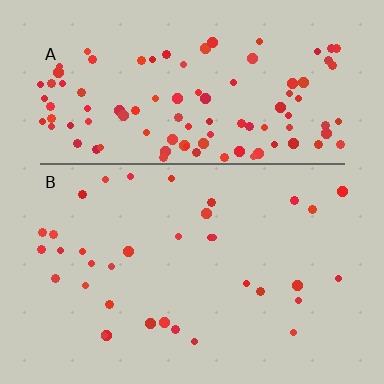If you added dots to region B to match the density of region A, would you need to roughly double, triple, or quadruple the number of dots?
Approximately triple.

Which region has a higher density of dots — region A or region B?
A (the top).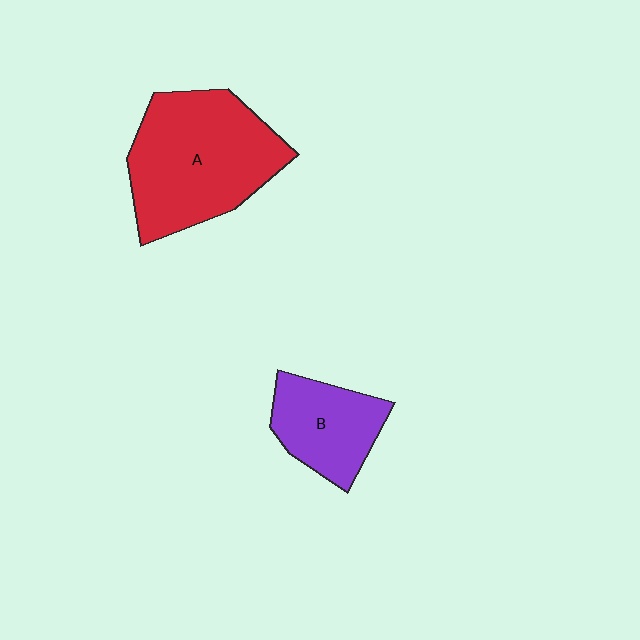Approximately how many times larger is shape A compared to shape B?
Approximately 1.9 times.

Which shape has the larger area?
Shape A (red).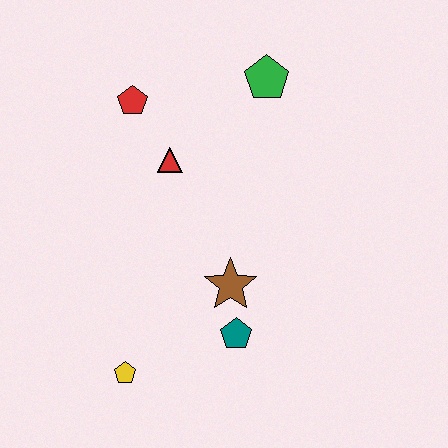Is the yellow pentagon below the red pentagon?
Yes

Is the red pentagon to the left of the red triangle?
Yes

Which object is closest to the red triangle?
The red pentagon is closest to the red triangle.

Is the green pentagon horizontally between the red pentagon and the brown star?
No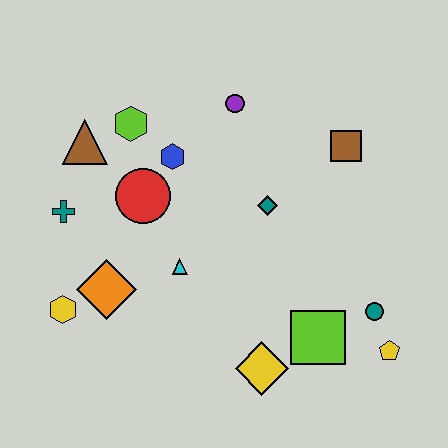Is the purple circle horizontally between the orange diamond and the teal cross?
No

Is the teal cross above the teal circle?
Yes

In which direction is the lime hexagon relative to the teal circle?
The lime hexagon is to the left of the teal circle.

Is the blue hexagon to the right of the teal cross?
Yes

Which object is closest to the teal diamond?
The brown square is closest to the teal diamond.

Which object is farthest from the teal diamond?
The yellow hexagon is farthest from the teal diamond.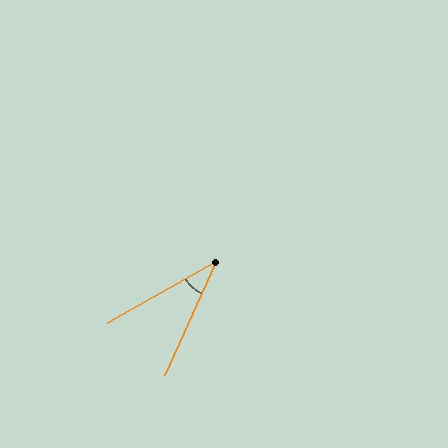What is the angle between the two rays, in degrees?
Approximately 36 degrees.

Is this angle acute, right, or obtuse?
It is acute.